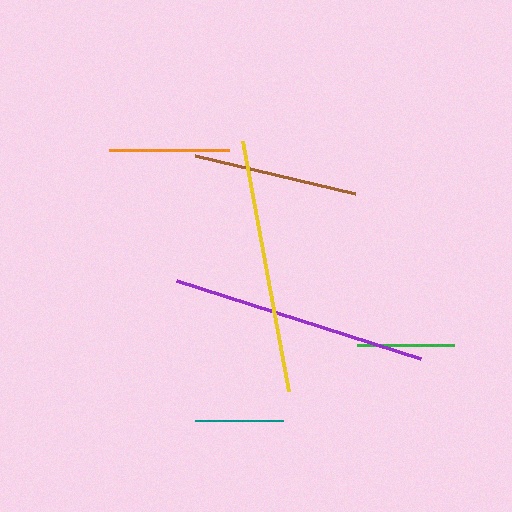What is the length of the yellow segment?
The yellow segment is approximately 254 pixels long.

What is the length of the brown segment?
The brown segment is approximately 164 pixels long.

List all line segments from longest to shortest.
From longest to shortest: purple, yellow, brown, orange, green, teal.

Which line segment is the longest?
The purple line is the longest at approximately 256 pixels.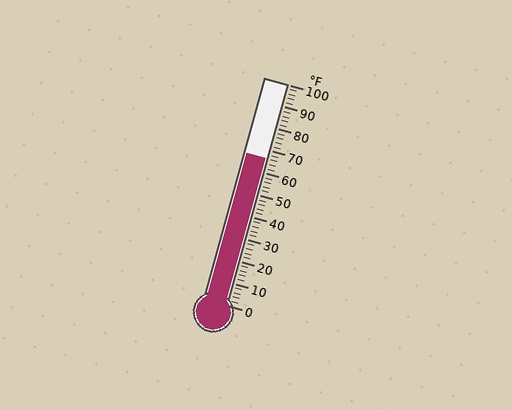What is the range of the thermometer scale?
The thermometer scale ranges from 0°F to 100°F.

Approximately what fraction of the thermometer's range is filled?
The thermometer is filled to approximately 65% of its range.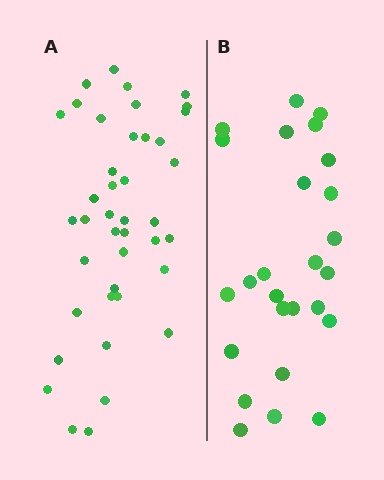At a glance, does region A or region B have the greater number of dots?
Region A (the left region) has more dots.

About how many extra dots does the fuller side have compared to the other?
Region A has approximately 15 more dots than region B.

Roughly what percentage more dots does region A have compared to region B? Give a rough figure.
About 60% more.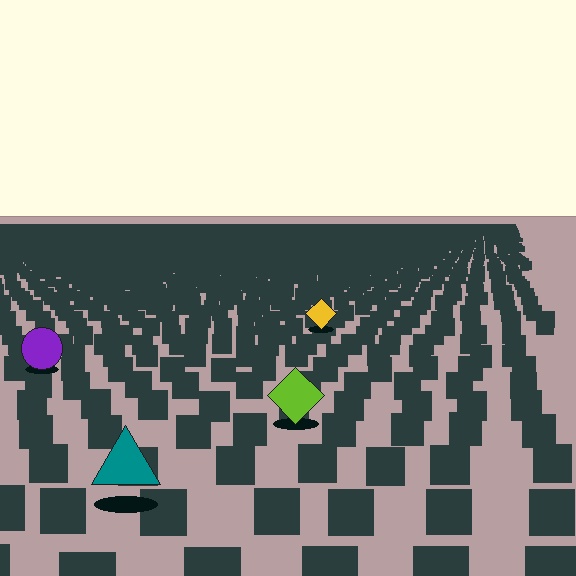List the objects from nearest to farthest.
From nearest to farthest: the teal triangle, the lime diamond, the purple circle, the yellow diamond.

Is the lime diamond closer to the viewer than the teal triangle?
No. The teal triangle is closer — you can tell from the texture gradient: the ground texture is coarser near it.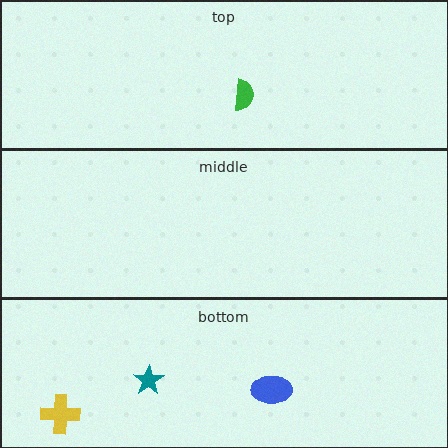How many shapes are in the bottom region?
3.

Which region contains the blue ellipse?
The bottom region.